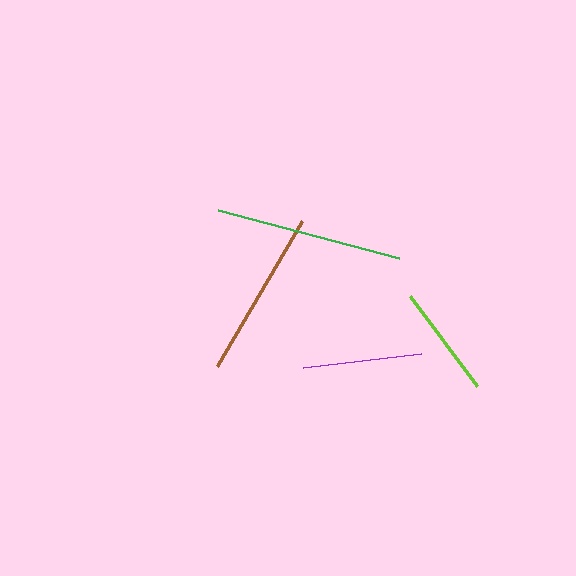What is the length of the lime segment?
The lime segment is approximately 113 pixels long.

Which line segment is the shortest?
The lime line is the shortest at approximately 113 pixels.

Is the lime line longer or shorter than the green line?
The green line is longer than the lime line.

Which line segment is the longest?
The green line is the longest at approximately 187 pixels.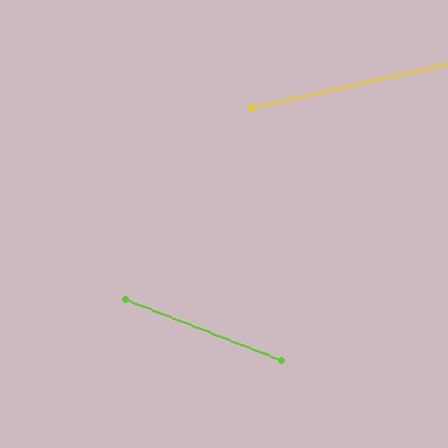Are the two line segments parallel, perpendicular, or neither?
Neither parallel nor perpendicular — they differ by about 34°.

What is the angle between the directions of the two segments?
Approximately 34 degrees.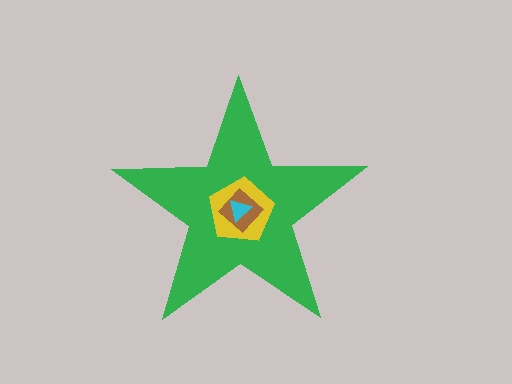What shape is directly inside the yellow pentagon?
The brown diamond.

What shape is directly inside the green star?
The yellow pentagon.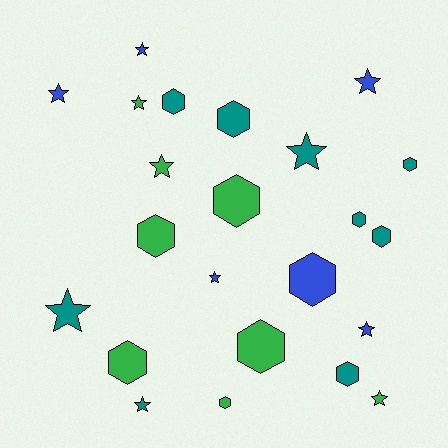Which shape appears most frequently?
Hexagon, with 12 objects.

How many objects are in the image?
There are 23 objects.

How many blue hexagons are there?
There is 1 blue hexagon.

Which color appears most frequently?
Teal, with 9 objects.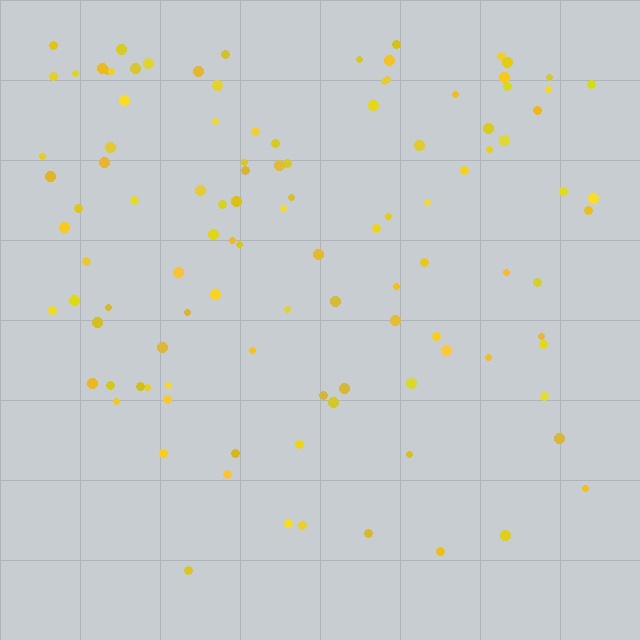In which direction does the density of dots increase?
From bottom to top, with the top side densest.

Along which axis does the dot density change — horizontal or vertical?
Vertical.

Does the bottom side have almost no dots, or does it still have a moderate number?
Still a moderate number, just noticeably fewer than the top.